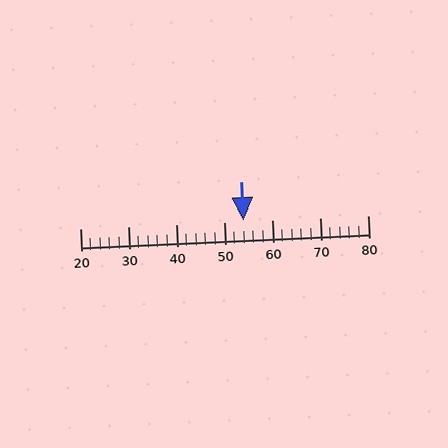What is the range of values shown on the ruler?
The ruler shows values from 20 to 80.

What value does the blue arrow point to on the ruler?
The blue arrow points to approximately 54.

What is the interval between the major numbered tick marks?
The major tick marks are spaced 10 units apart.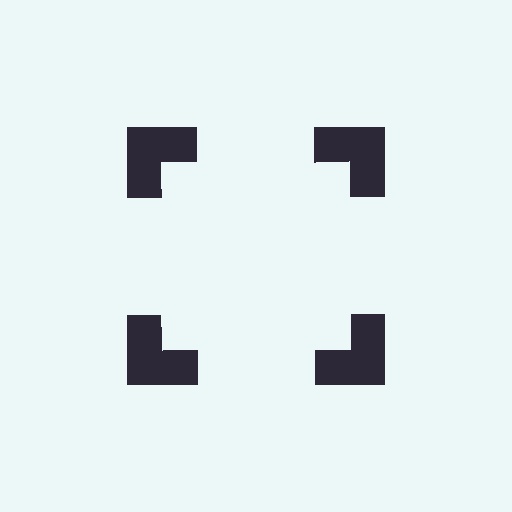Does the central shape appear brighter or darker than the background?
It typically appears slightly brighter than the background, even though no actual brightness change is drawn.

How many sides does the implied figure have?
4 sides.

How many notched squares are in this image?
There are 4 — one at each vertex of the illusory square.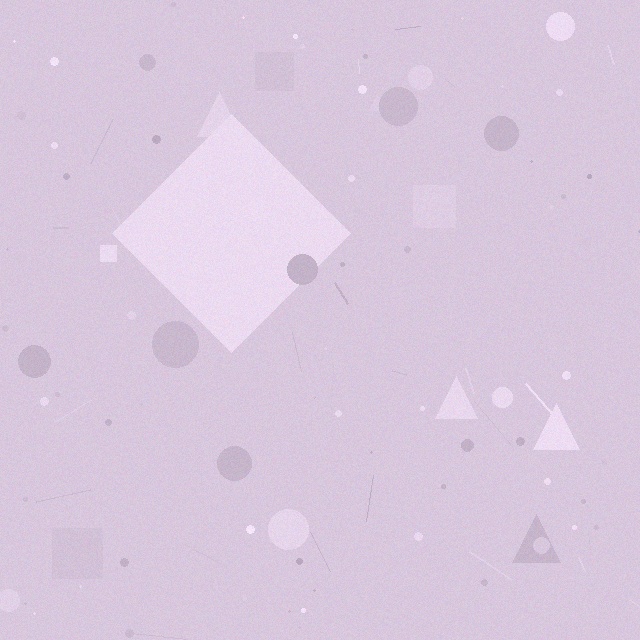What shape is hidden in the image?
A diamond is hidden in the image.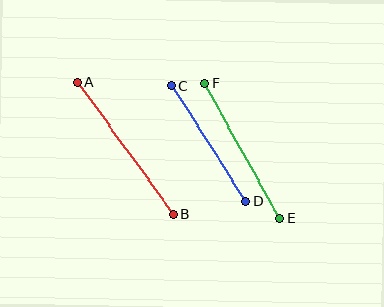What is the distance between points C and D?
The distance is approximately 137 pixels.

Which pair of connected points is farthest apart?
Points A and B are farthest apart.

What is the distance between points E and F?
The distance is approximately 154 pixels.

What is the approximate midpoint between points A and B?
The midpoint is at approximately (125, 148) pixels.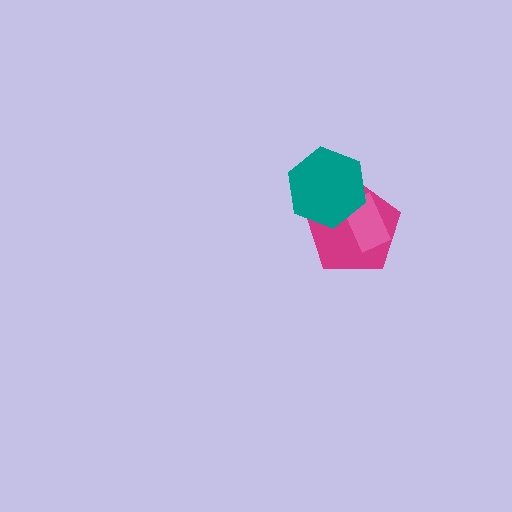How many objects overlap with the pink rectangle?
2 objects overlap with the pink rectangle.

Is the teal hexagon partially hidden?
No, no other shape covers it.